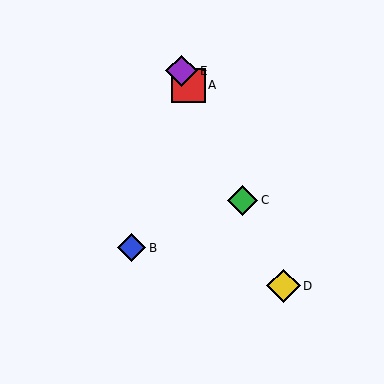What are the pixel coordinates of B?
Object B is at (132, 248).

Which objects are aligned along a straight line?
Objects A, C, D, E are aligned along a straight line.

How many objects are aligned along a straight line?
4 objects (A, C, D, E) are aligned along a straight line.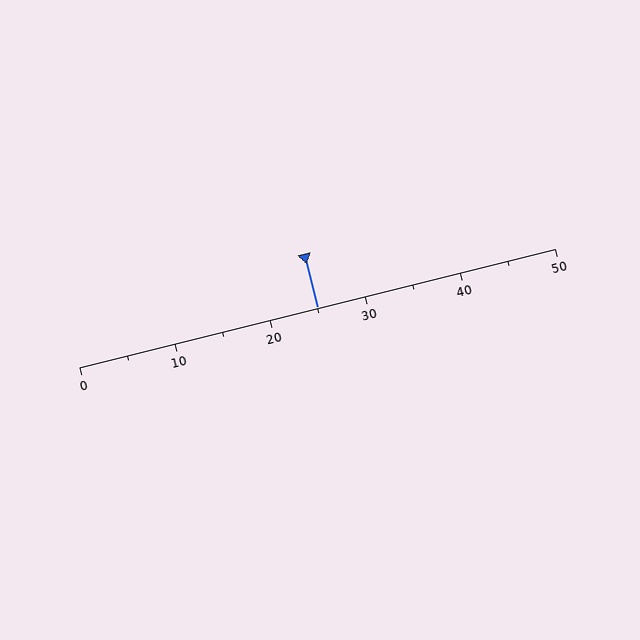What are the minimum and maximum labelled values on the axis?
The axis runs from 0 to 50.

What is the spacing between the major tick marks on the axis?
The major ticks are spaced 10 apart.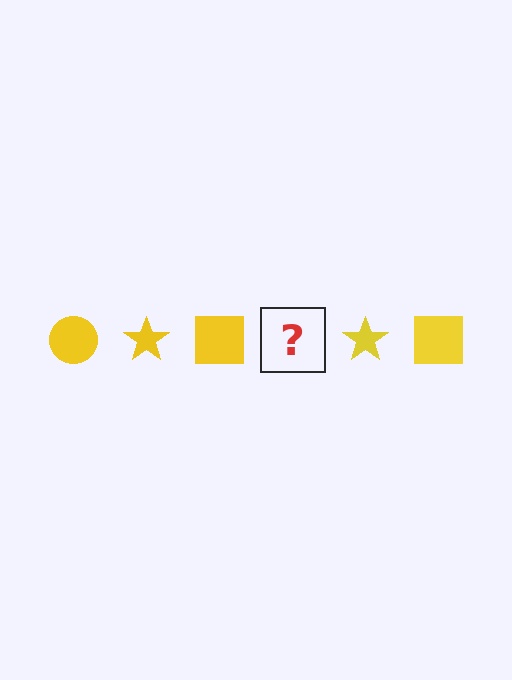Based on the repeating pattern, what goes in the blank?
The blank should be a yellow circle.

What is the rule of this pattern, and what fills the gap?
The rule is that the pattern cycles through circle, star, square shapes in yellow. The gap should be filled with a yellow circle.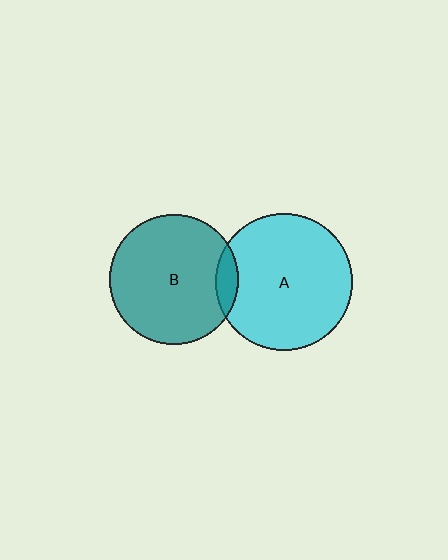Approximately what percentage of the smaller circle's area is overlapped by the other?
Approximately 10%.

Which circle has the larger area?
Circle A (cyan).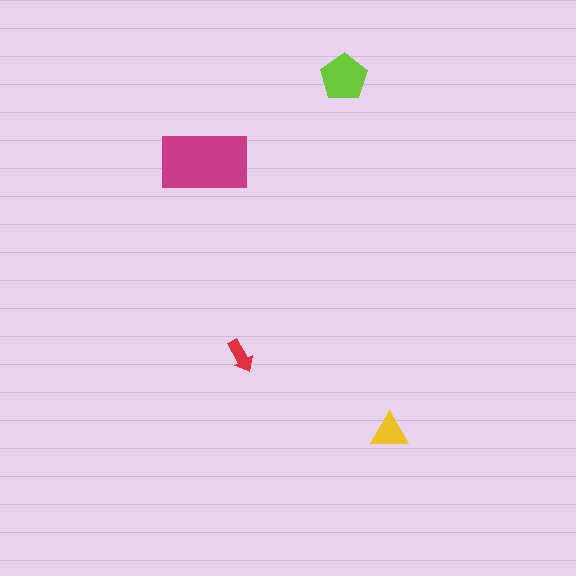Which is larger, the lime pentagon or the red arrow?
The lime pentagon.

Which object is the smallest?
The red arrow.